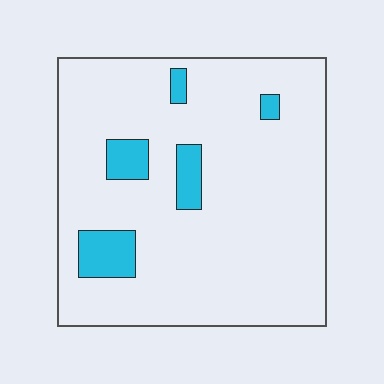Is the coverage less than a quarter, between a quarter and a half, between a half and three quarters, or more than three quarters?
Less than a quarter.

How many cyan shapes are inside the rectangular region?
5.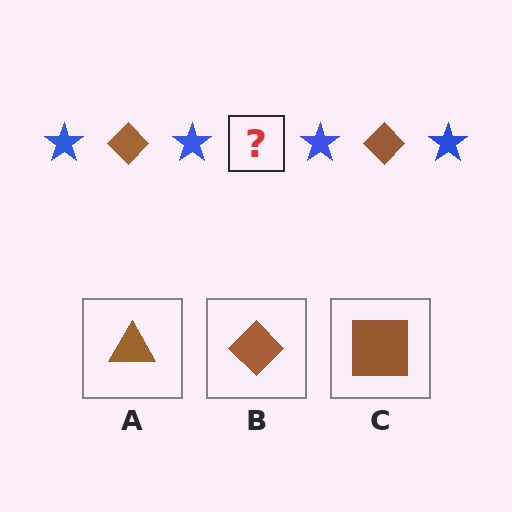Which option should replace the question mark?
Option B.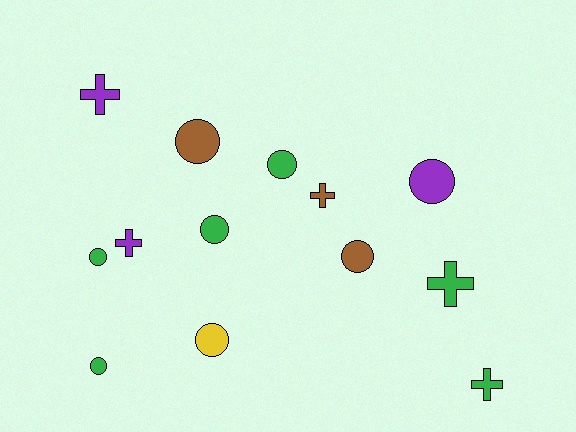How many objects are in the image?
There are 13 objects.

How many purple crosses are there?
There are 2 purple crosses.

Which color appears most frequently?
Green, with 6 objects.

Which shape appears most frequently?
Circle, with 8 objects.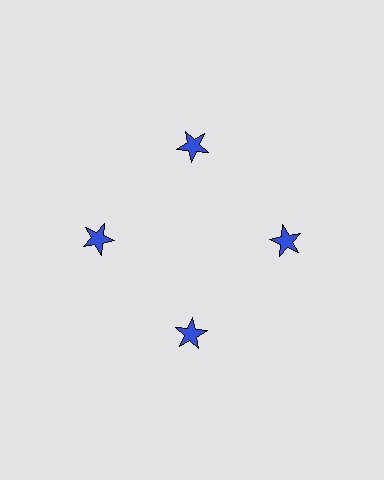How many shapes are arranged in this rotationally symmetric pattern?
There are 4 shapes, arranged in 4 groups of 1.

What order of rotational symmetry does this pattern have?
This pattern has 4-fold rotational symmetry.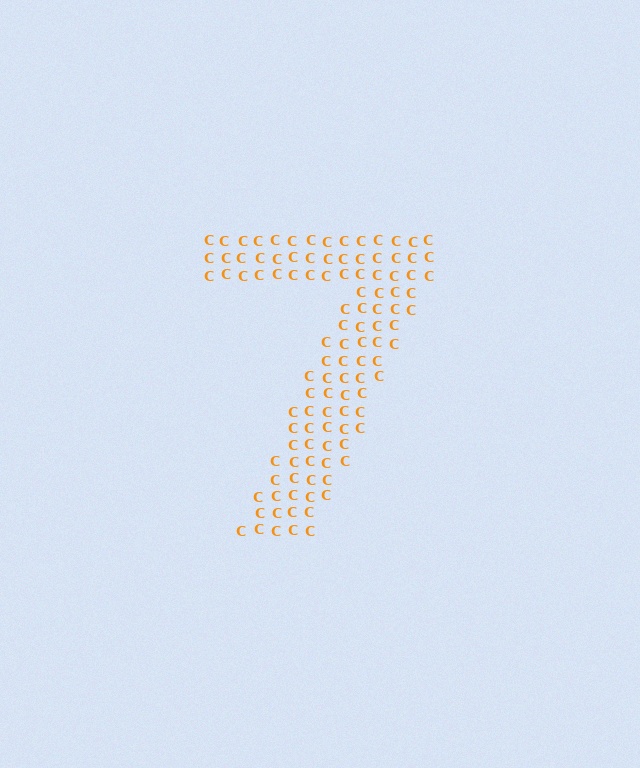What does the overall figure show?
The overall figure shows the digit 7.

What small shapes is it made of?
It is made of small letter C's.